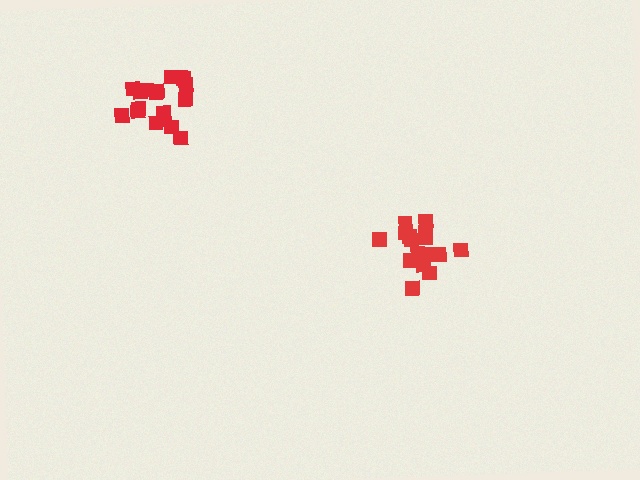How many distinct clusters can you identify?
There are 2 distinct clusters.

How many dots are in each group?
Group 1: 17 dots, Group 2: 18 dots (35 total).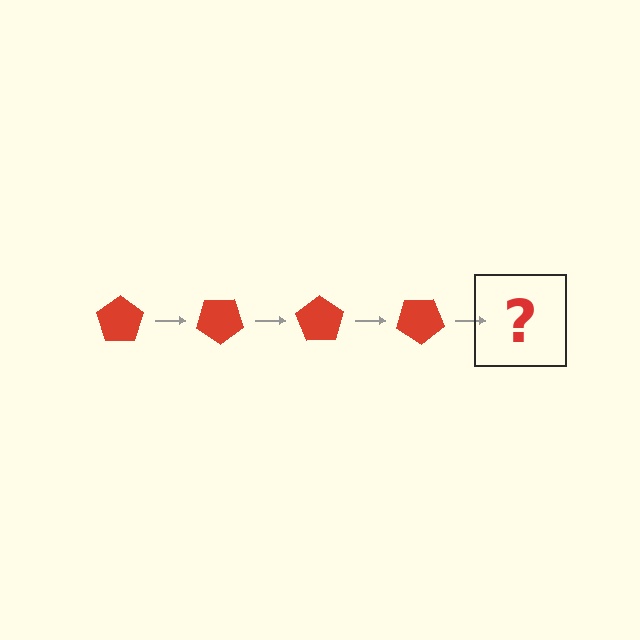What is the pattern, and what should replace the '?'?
The pattern is that the pentagon rotates 35 degrees each step. The '?' should be a red pentagon rotated 140 degrees.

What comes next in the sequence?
The next element should be a red pentagon rotated 140 degrees.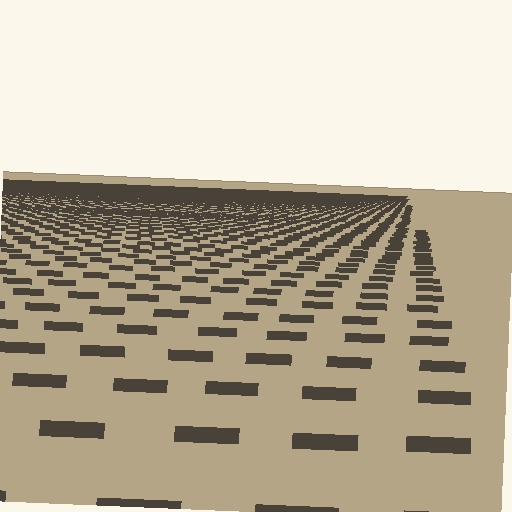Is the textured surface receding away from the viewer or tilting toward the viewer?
The surface is receding away from the viewer. Texture elements get smaller and denser toward the top.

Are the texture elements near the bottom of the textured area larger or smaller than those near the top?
Larger. Near the bottom, elements are closer to the viewer and appear at a bigger on-screen size.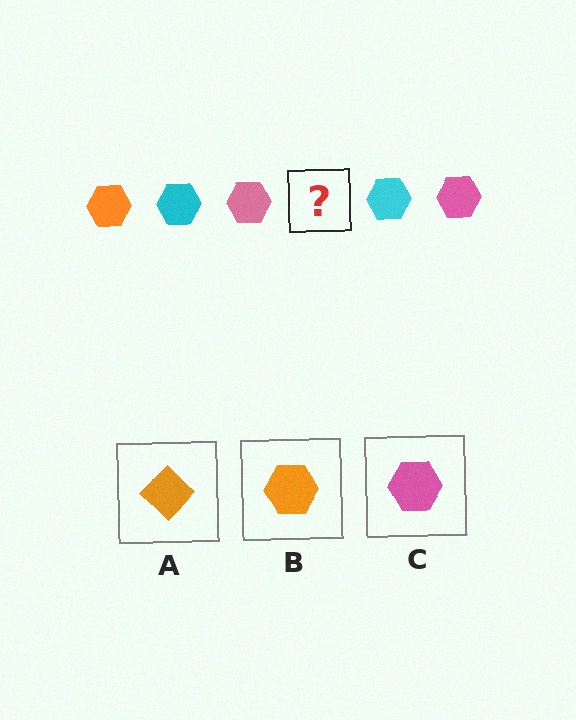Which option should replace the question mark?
Option B.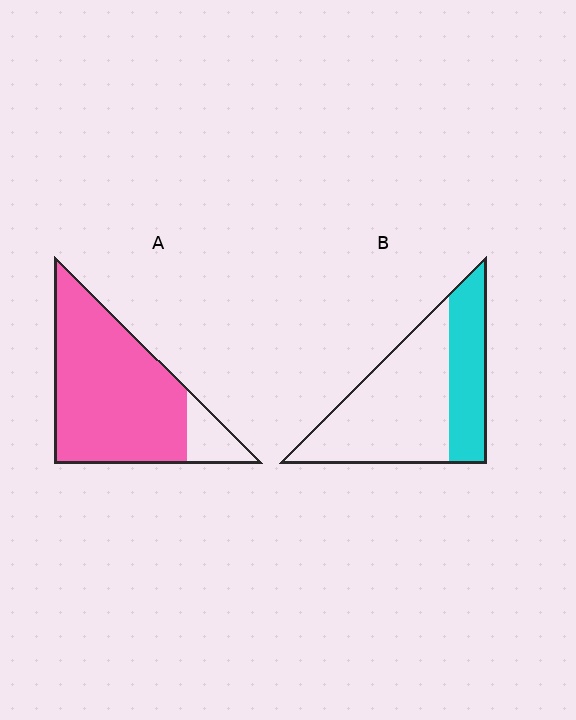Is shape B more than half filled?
No.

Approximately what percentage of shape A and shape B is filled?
A is approximately 85% and B is approximately 35%.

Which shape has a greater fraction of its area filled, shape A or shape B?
Shape A.